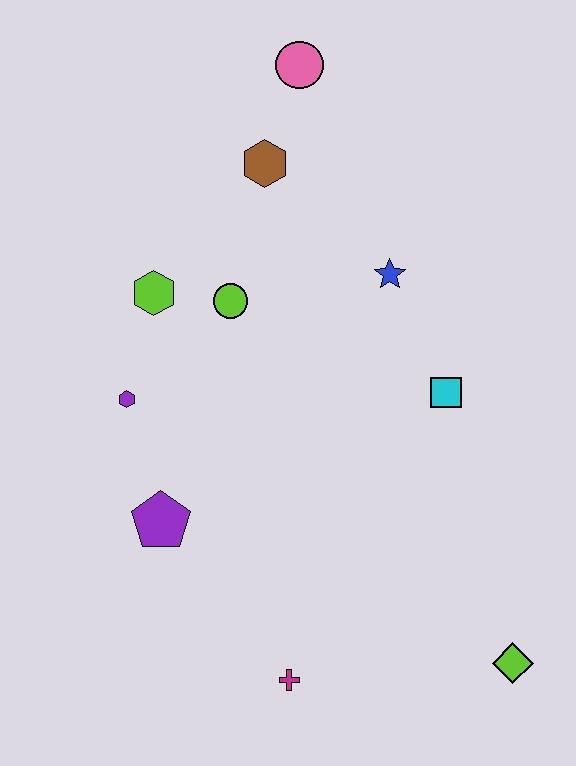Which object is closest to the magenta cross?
The purple pentagon is closest to the magenta cross.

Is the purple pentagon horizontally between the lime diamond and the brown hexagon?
No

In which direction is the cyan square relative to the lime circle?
The cyan square is to the right of the lime circle.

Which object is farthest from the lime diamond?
The pink circle is farthest from the lime diamond.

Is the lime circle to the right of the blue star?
No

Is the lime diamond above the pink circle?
No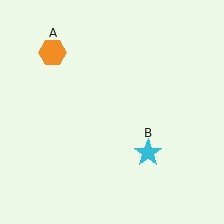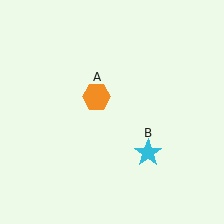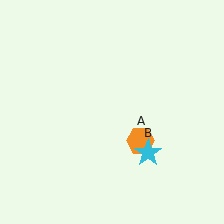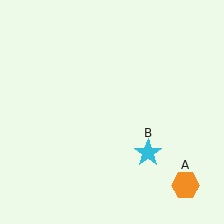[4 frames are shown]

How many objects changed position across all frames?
1 object changed position: orange hexagon (object A).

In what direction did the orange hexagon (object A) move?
The orange hexagon (object A) moved down and to the right.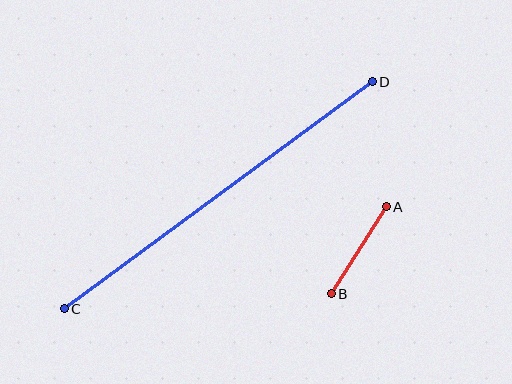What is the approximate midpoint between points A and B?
The midpoint is at approximately (359, 250) pixels.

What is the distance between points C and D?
The distance is approximately 383 pixels.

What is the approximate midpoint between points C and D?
The midpoint is at approximately (218, 195) pixels.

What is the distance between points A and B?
The distance is approximately 103 pixels.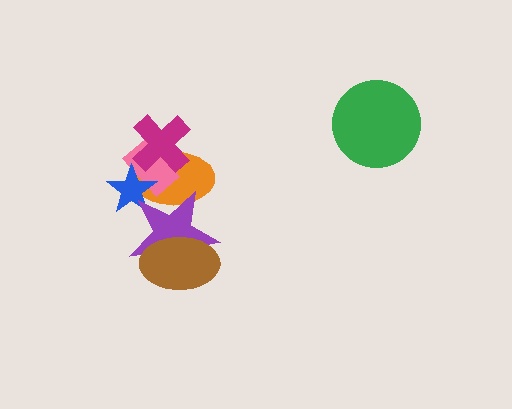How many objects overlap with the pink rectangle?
3 objects overlap with the pink rectangle.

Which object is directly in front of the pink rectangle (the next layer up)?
The blue star is directly in front of the pink rectangle.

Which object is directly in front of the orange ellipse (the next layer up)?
The pink rectangle is directly in front of the orange ellipse.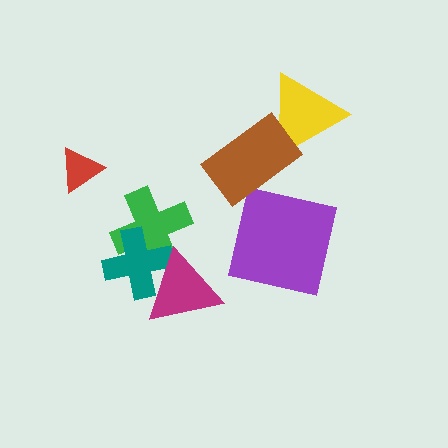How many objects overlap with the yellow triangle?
1 object overlaps with the yellow triangle.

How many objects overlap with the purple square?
0 objects overlap with the purple square.